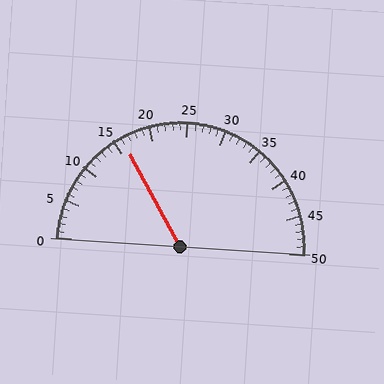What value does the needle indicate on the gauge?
The needle indicates approximately 16.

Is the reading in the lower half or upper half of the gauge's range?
The reading is in the lower half of the range (0 to 50).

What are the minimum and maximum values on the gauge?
The gauge ranges from 0 to 50.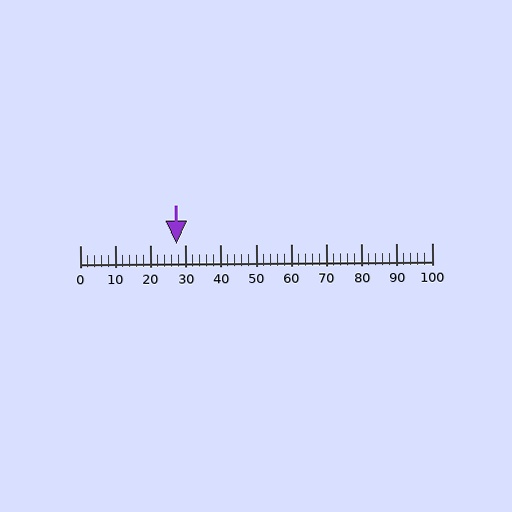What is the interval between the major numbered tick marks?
The major tick marks are spaced 10 units apart.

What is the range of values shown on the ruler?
The ruler shows values from 0 to 100.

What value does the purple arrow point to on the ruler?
The purple arrow points to approximately 28.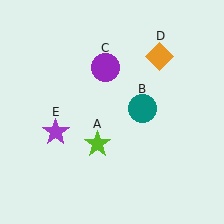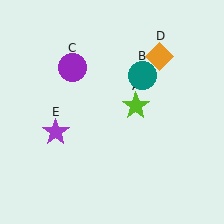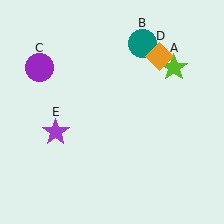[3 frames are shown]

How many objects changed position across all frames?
3 objects changed position: lime star (object A), teal circle (object B), purple circle (object C).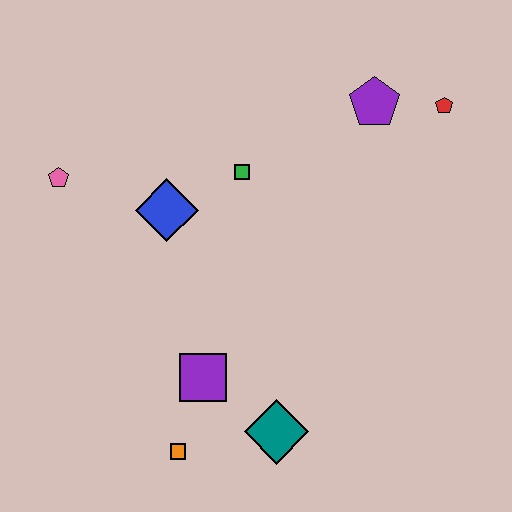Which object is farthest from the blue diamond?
The red pentagon is farthest from the blue diamond.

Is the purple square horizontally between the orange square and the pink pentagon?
No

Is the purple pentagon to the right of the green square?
Yes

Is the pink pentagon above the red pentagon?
No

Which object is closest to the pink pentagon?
The blue diamond is closest to the pink pentagon.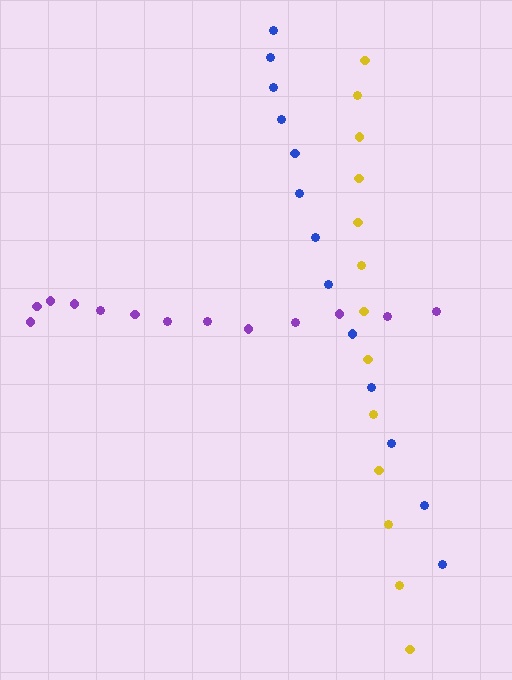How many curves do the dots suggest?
There are 3 distinct paths.